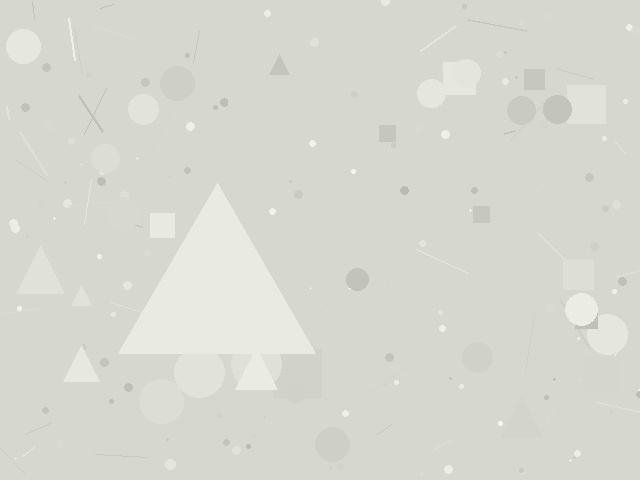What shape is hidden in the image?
A triangle is hidden in the image.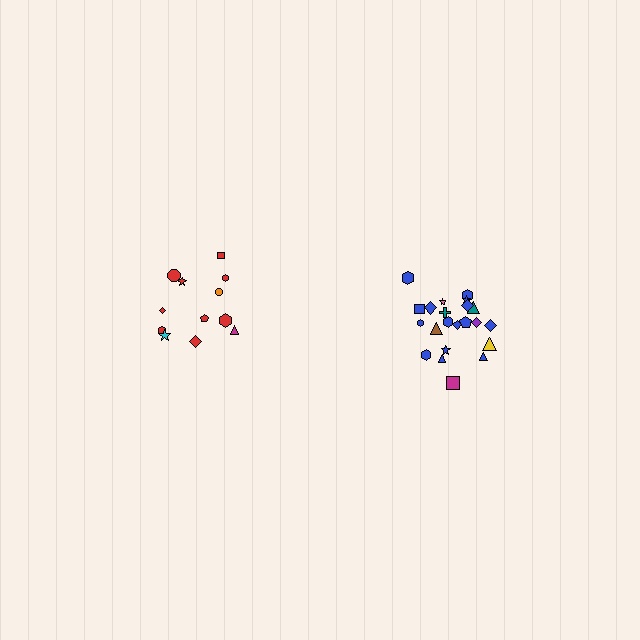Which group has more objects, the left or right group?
The right group.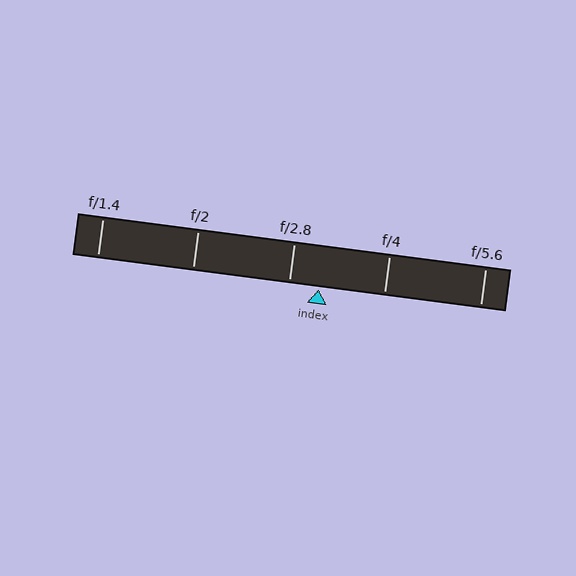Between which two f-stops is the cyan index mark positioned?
The index mark is between f/2.8 and f/4.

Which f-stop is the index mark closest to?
The index mark is closest to f/2.8.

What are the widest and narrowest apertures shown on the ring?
The widest aperture shown is f/1.4 and the narrowest is f/5.6.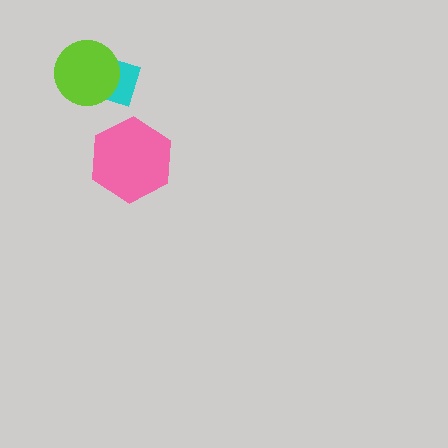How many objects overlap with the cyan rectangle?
1 object overlaps with the cyan rectangle.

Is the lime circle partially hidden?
No, no other shape covers it.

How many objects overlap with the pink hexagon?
0 objects overlap with the pink hexagon.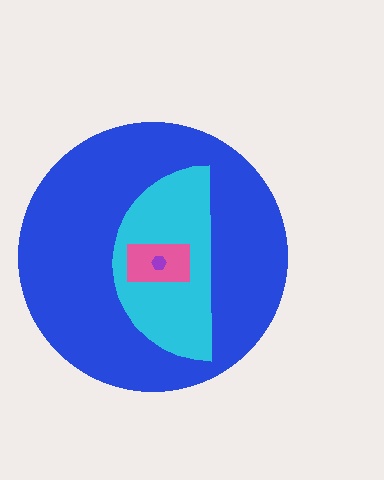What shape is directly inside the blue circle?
The cyan semicircle.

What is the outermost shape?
The blue circle.